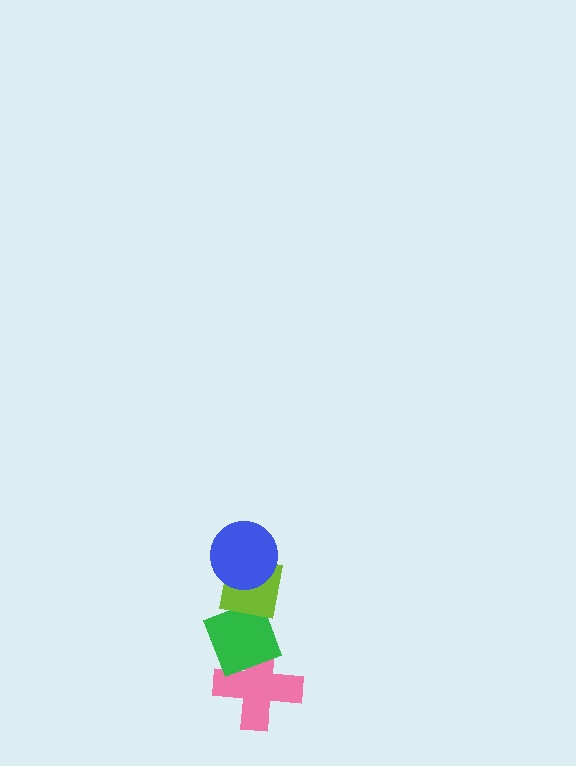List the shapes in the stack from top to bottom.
From top to bottom: the blue circle, the lime square, the green diamond, the pink cross.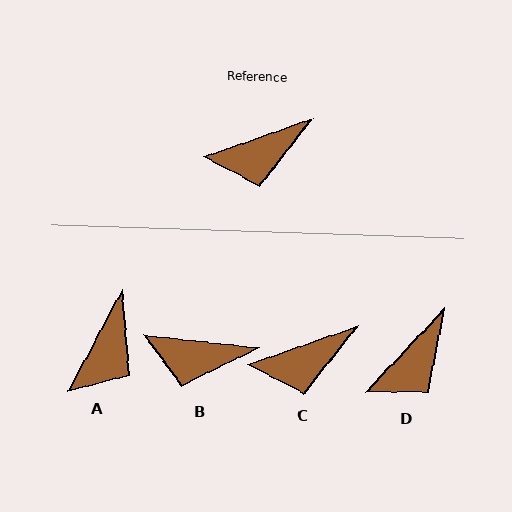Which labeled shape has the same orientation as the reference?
C.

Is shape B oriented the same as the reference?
No, it is off by about 26 degrees.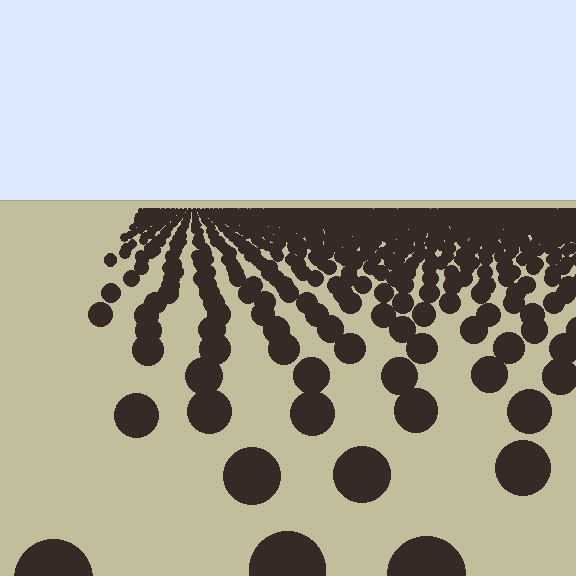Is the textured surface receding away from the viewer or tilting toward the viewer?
The surface is receding away from the viewer. Texture elements get smaller and denser toward the top.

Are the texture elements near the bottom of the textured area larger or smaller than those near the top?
Larger. Near the bottom, elements are closer to the viewer and appear at a bigger on-screen size.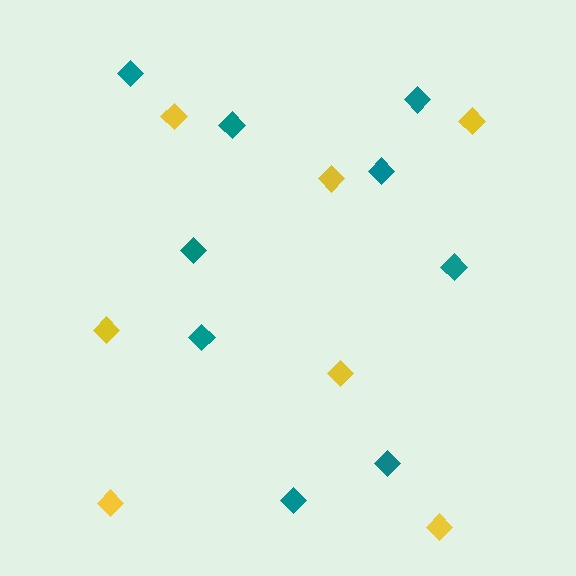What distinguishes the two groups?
There are 2 groups: one group of yellow diamonds (7) and one group of teal diamonds (9).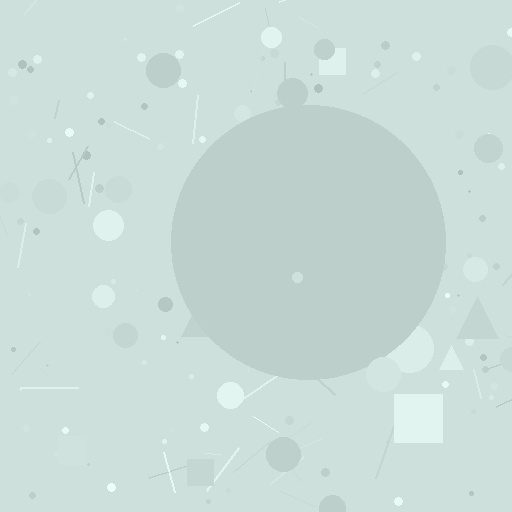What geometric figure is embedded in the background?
A circle is embedded in the background.